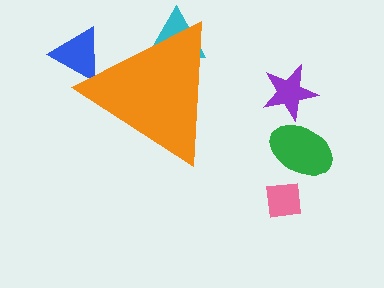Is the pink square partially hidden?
No, the pink square is fully visible.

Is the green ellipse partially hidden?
No, the green ellipse is fully visible.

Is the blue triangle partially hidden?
Yes, the blue triangle is partially hidden behind the orange triangle.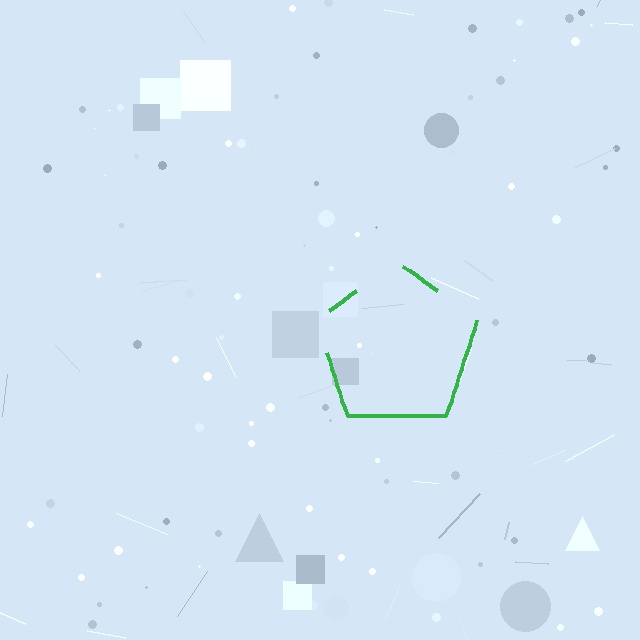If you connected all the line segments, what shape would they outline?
They would outline a pentagon.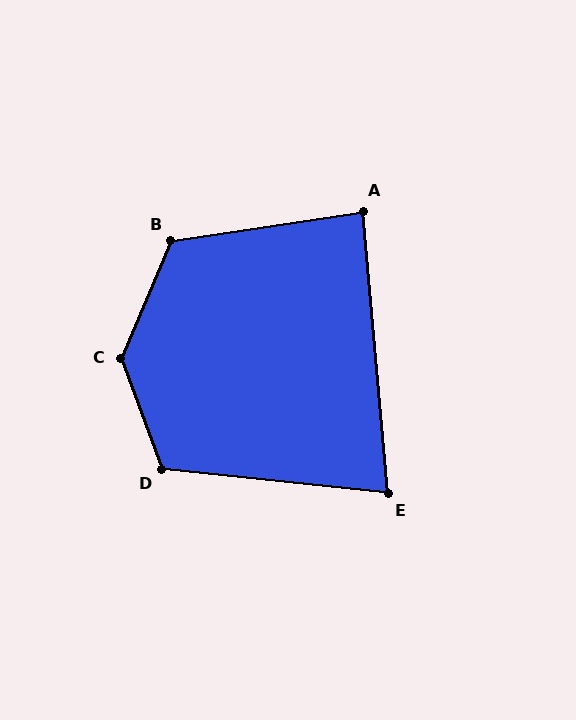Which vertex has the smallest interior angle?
E, at approximately 79 degrees.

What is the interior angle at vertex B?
Approximately 122 degrees (obtuse).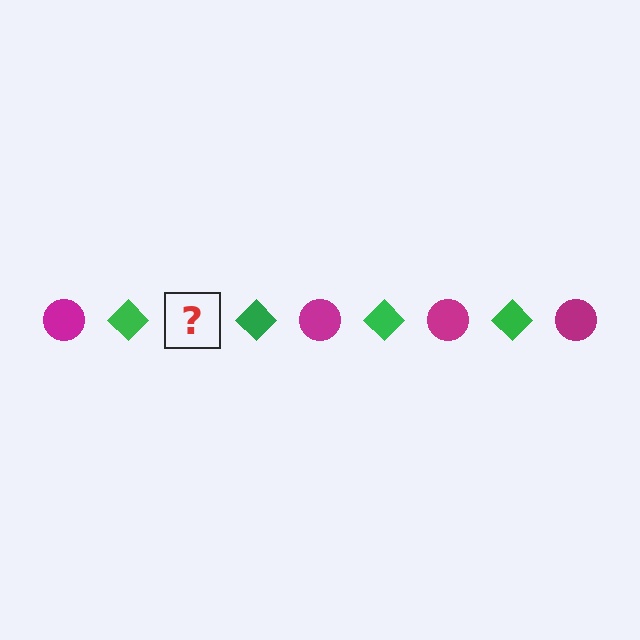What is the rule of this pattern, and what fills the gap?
The rule is that the pattern alternates between magenta circle and green diamond. The gap should be filled with a magenta circle.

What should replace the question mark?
The question mark should be replaced with a magenta circle.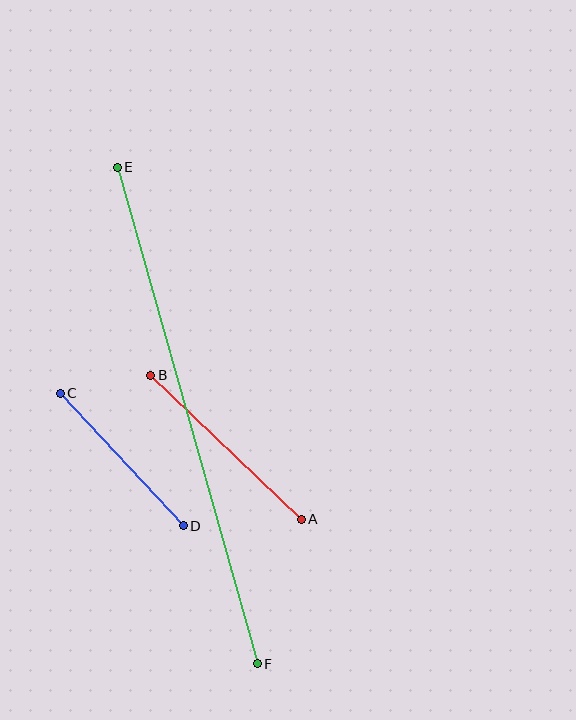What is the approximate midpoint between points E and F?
The midpoint is at approximately (187, 416) pixels.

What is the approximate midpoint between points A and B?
The midpoint is at approximately (226, 447) pixels.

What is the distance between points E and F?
The distance is approximately 516 pixels.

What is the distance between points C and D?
The distance is approximately 181 pixels.